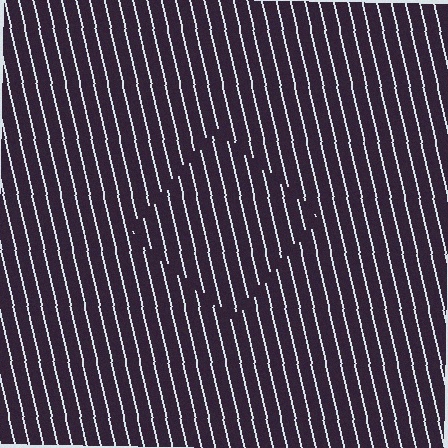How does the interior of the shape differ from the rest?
The interior of the shape contains the same grating, shifted by half a period — the contour is defined by the phase discontinuity where line-ends from the inner and outer gratings abut.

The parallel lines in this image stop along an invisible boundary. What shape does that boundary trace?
An illusory square. The interior of the shape contains the same grating, shifted by half a period — the contour is defined by the phase discontinuity where line-ends from the inner and outer gratings abut.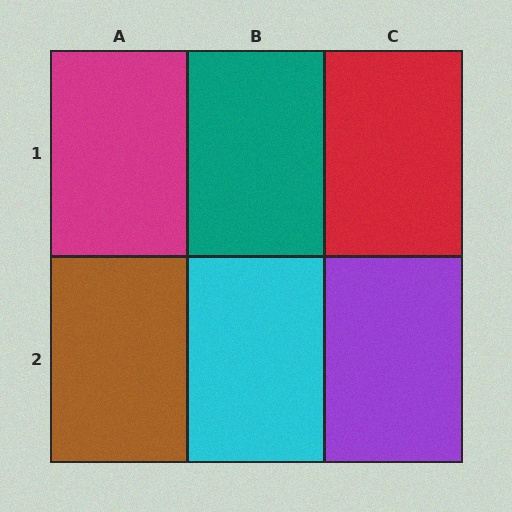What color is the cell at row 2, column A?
Brown.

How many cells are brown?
1 cell is brown.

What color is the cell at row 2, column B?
Cyan.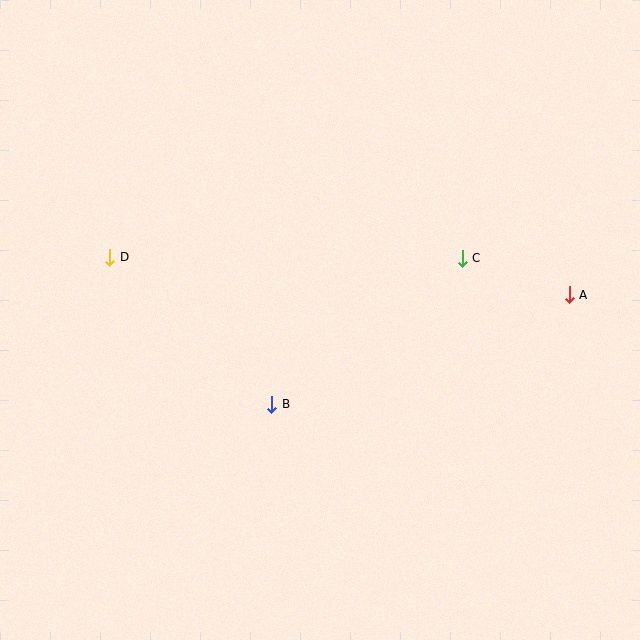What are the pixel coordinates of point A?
Point A is at (569, 295).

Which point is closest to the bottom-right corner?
Point A is closest to the bottom-right corner.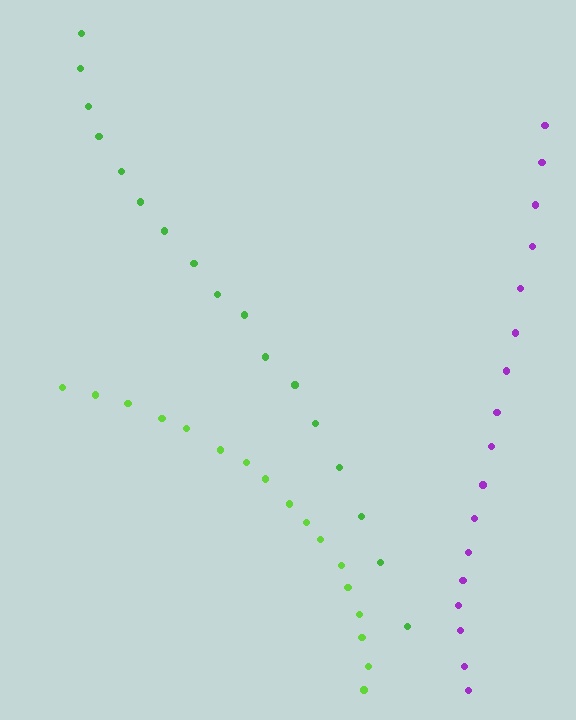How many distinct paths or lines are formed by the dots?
There are 3 distinct paths.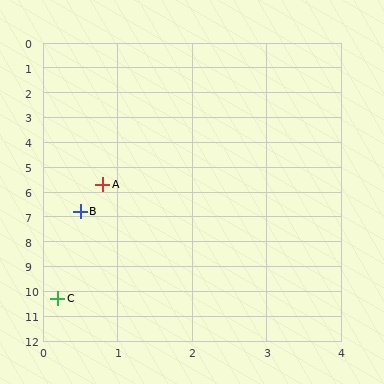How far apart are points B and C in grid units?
Points B and C are about 3.5 grid units apart.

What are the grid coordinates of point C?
Point C is at approximately (0.2, 10.3).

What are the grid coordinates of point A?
Point A is at approximately (0.8, 5.7).